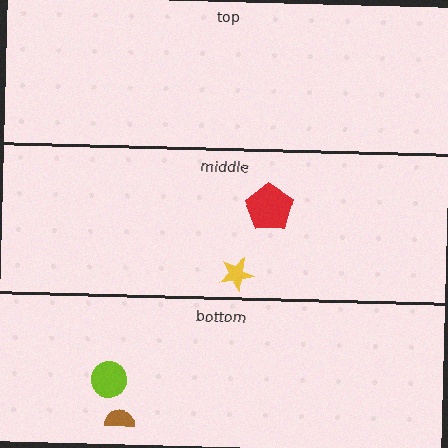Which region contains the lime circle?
The bottom region.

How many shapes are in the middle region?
2.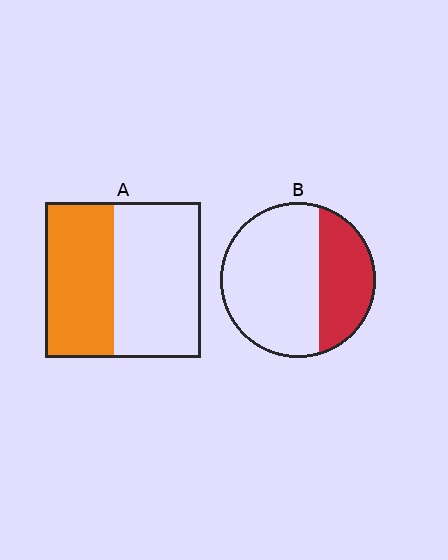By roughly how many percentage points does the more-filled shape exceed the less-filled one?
By roughly 10 percentage points (A over B).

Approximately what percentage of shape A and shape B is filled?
A is approximately 45% and B is approximately 35%.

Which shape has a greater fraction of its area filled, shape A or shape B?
Shape A.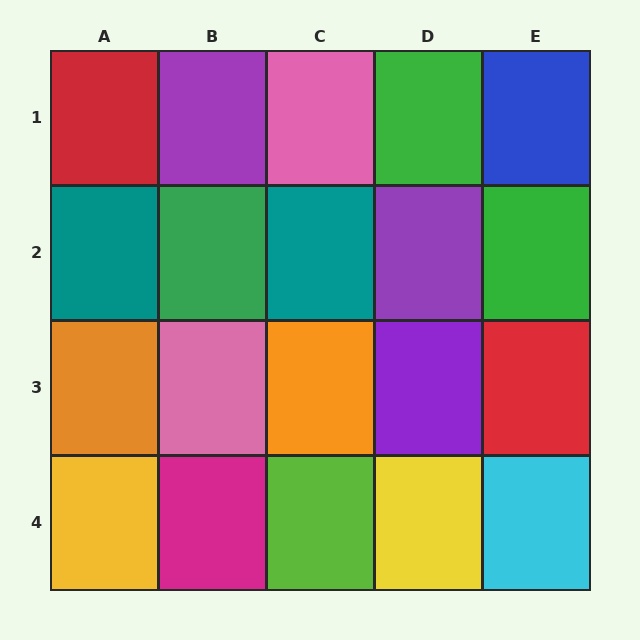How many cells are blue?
1 cell is blue.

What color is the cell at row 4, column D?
Yellow.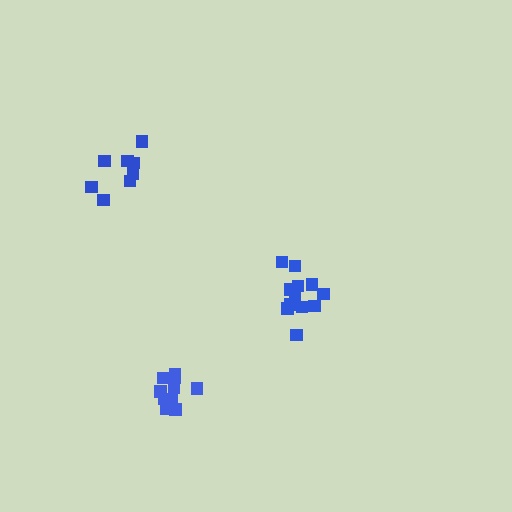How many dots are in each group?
Group 1: 10 dots, Group 2: 8 dots, Group 3: 12 dots (30 total).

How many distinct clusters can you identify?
There are 3 distinct clusters.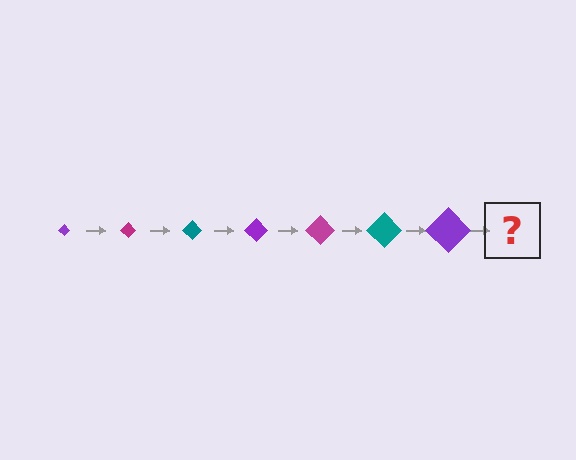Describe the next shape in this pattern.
It should be a magenta diamond, larger than the previous one.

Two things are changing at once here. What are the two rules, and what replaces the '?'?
The two rules are that the diamond grows larger each step and the color cycles through purple, magenta, and teal. The '?' should be a magenta diamond, larger than the previous one.